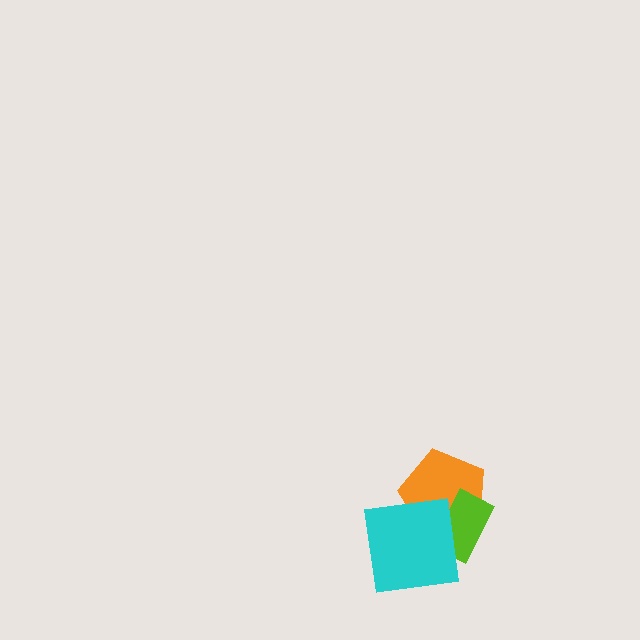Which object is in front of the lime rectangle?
The cyan square is in front of the lime rectangle.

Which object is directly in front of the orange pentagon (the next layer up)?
The lime rectangle is directly in front of the orange pentagon.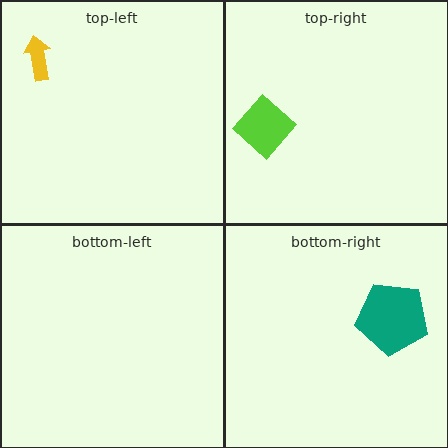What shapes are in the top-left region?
The yellow arrow.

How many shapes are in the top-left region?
1.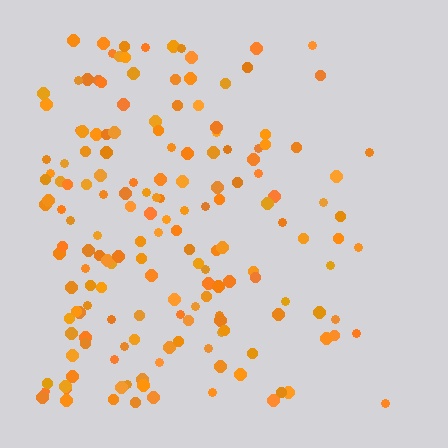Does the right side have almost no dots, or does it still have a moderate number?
Still a moderate number, just noticeably fewer than the left.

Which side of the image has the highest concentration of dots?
The left.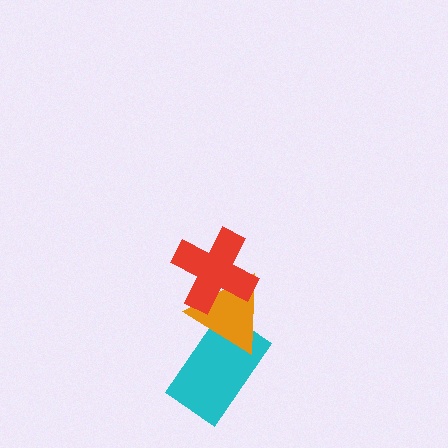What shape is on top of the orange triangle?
The red cross is on top of the orange triangle.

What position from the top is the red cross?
The red cross is 1st from the top.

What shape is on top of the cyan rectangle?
The orange triangle is on top of the cyan rectangle.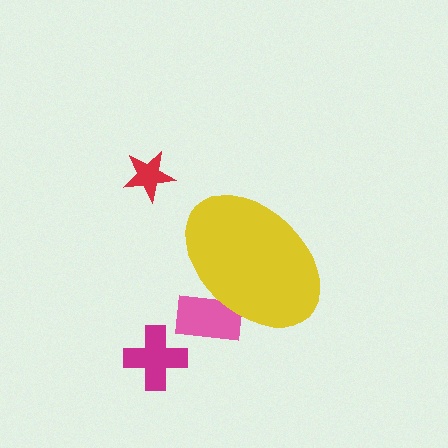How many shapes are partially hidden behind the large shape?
1 shape is partially hidden.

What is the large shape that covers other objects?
A yellow ellipse.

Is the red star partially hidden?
No, the red star is fully visible.